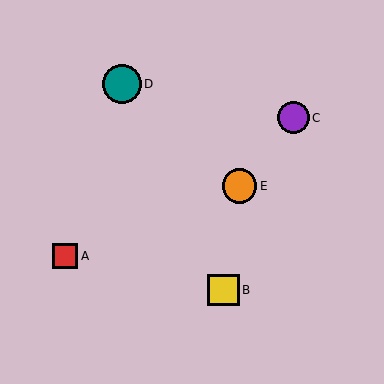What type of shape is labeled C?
Shape C is a purple circle.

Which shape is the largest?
The teal circle (labeled D) is the largest.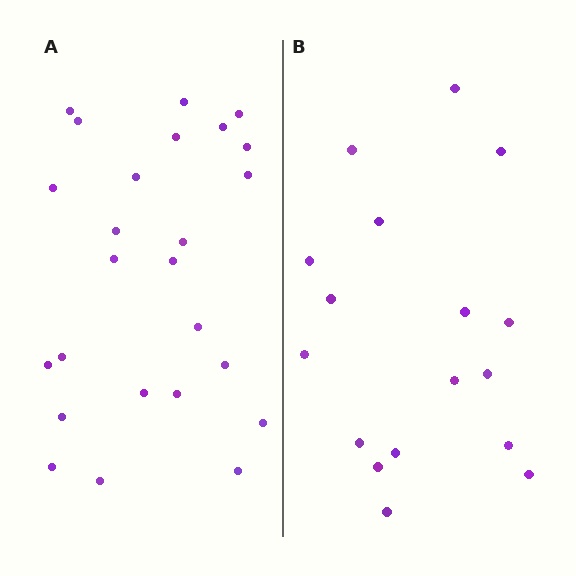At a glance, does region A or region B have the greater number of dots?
Region A (the left region) has more dots.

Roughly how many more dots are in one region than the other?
Region A has roughly 8 or so more dots than region B.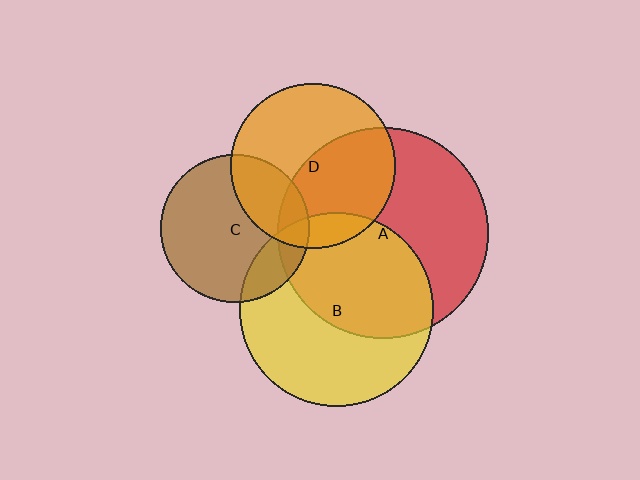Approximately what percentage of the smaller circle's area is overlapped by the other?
Approximately 50%.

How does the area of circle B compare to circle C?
Approximately 1.7 times.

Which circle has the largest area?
Circle A (red).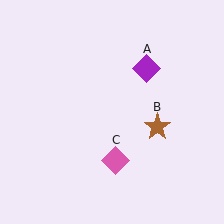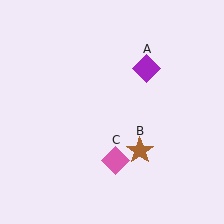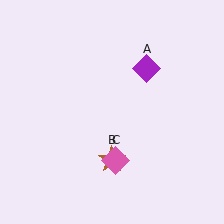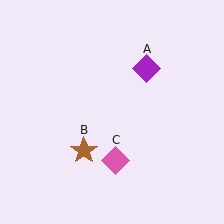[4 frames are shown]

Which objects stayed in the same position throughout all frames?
Purple diamond (object A) and pink diamond (object C) remained stationary.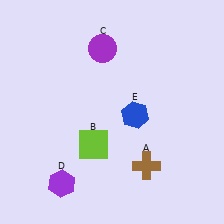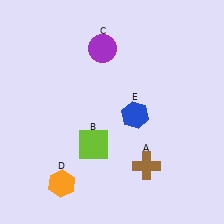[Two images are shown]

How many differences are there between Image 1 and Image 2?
There is 1 difference between the two images.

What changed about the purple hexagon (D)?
In Image 1, D is purple. In Image 2, it changed to orange.